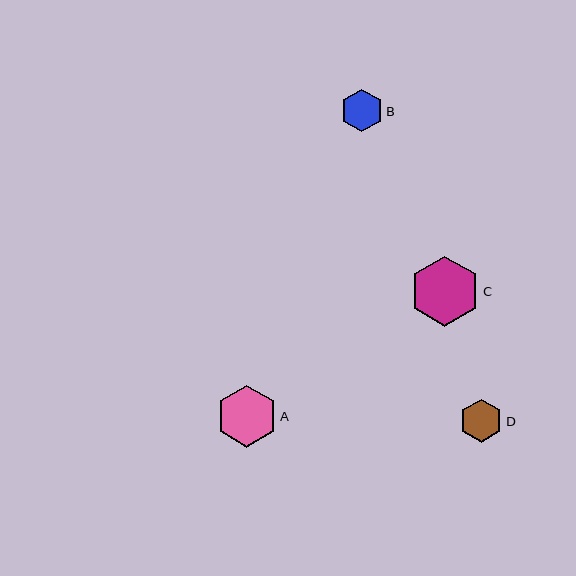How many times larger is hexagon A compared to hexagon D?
Hexagon A is approximately 1.4 times the size of hexagon D.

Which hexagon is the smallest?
Hexagon B is the smallest with a size of approximately 43 pixels.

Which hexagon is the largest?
Hexagon C is the largest with a size of approximately 70 pixels.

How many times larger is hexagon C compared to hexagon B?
Hexagon C is approximately 1.6 times the size of hexagon B.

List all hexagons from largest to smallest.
From largest to smallest: C, A, D, B.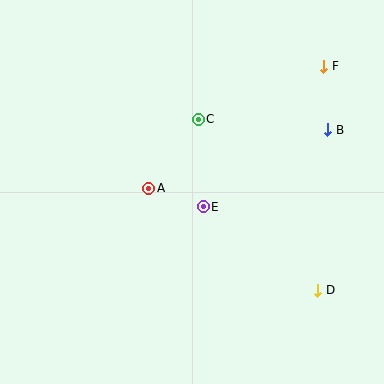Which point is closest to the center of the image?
Point E at (203, 207) is closest to the center.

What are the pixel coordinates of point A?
Point A is at (149, 188).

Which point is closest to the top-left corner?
Point C is closest to the top-left corner.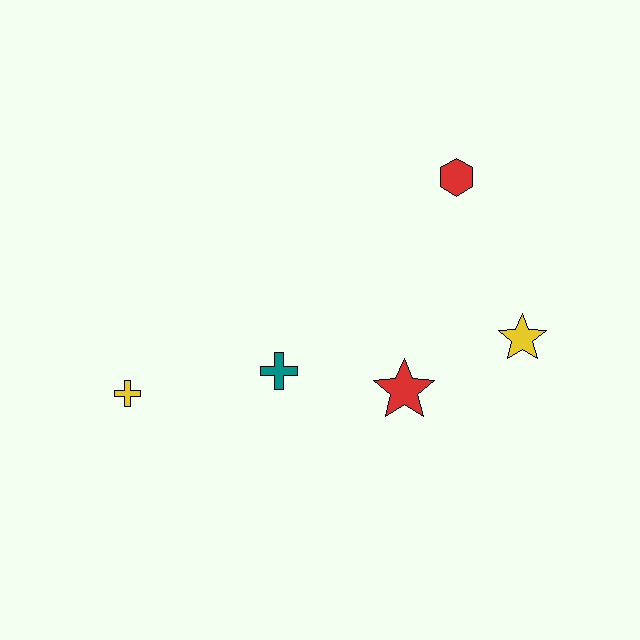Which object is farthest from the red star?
The yellow cross is farthest from the red star.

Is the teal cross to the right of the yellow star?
No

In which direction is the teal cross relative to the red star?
The teal cross is to the left of the red star.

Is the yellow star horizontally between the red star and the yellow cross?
No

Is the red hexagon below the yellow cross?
No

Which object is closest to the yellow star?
The red star is closest to the yellow star.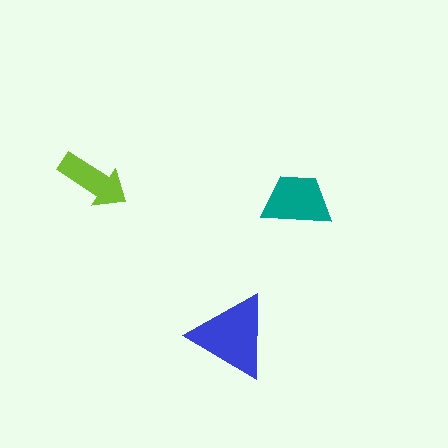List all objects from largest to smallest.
The blue triangle, the teal trapezoid, the lime arrow.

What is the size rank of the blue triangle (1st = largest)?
1st.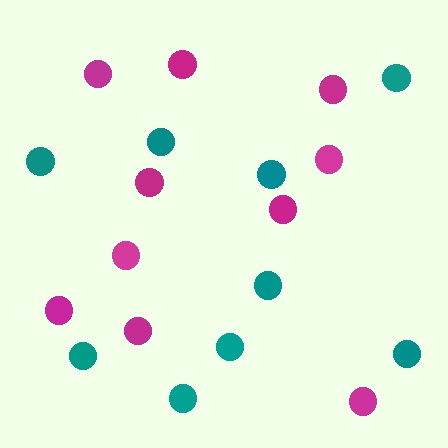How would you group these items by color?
There are 2 groups: one group of magenta circles (10) and one group of teal circles (9).